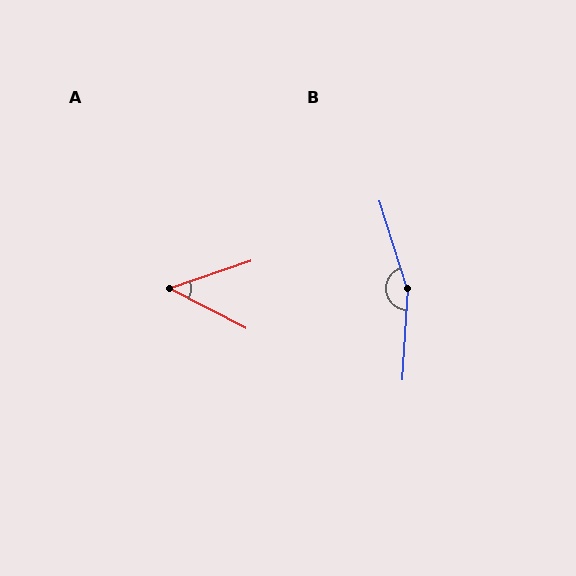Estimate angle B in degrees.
Approximately 159 degrees.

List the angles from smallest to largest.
A (46°), B (159°).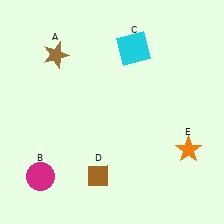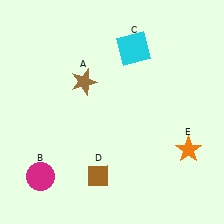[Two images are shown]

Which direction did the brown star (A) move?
The brown star (A) moved right.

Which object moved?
The brown star (A) moved right.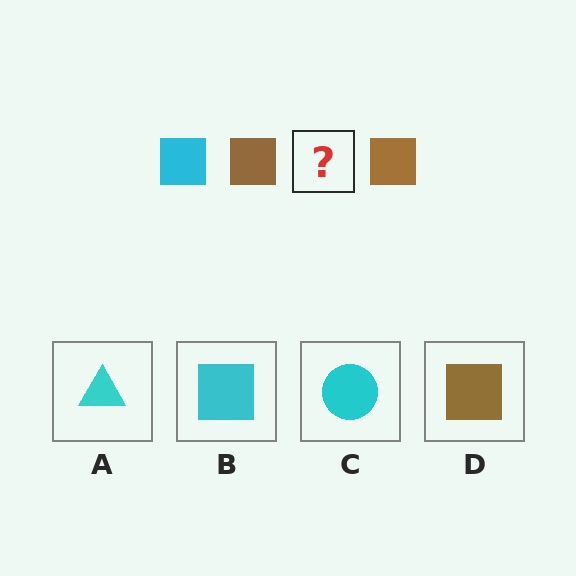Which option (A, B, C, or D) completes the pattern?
B.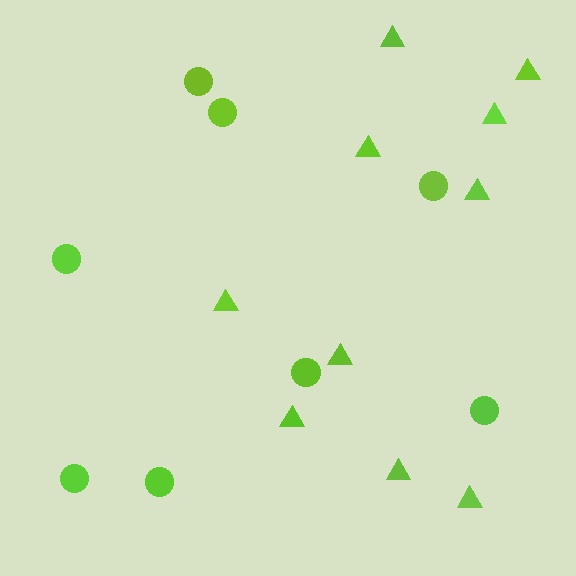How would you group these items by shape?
There are 2 groups: one group of circles (8) and one group of triangles (10).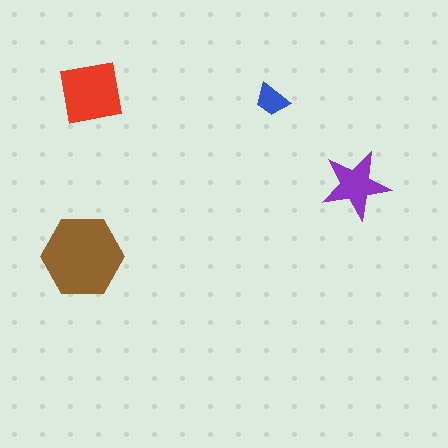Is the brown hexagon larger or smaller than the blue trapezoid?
Larger.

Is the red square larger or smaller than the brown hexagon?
Smaller.